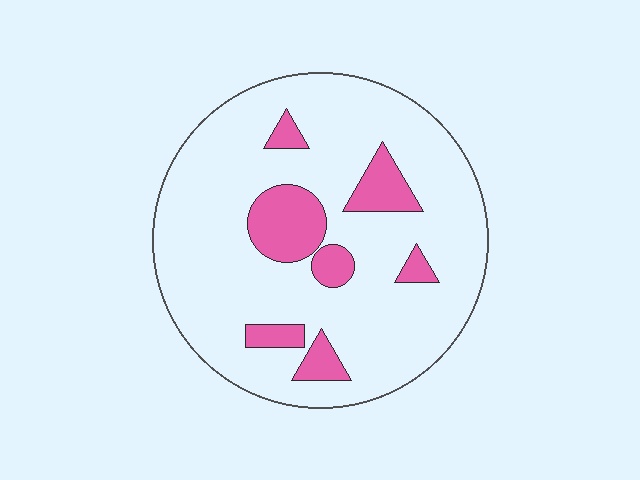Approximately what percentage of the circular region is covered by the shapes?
Approximately 15%.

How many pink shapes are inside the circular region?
7.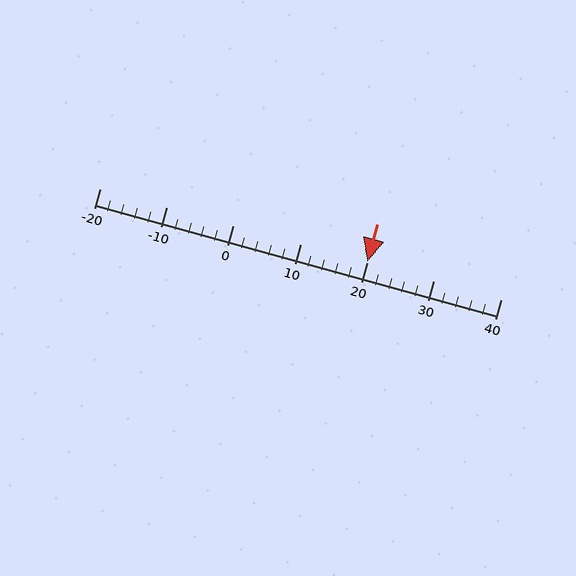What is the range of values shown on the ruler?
The ruler shows values from -20 to 40.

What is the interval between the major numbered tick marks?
The major tick marks are spaced 10 units apart.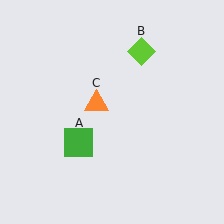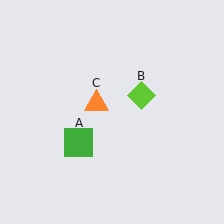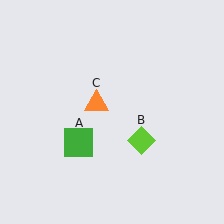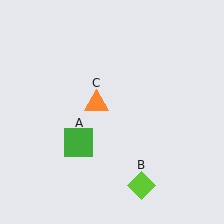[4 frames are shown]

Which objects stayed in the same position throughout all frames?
Green square (object A) and orange triangle (object C) remained stationary.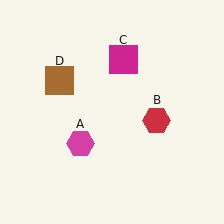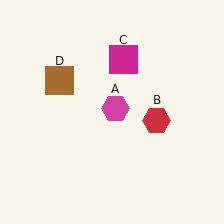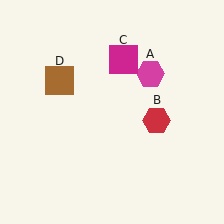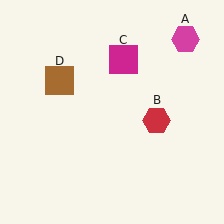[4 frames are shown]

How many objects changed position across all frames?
1 object changed position: magenta hexagon (object A).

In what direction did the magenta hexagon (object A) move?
The magenta hexagon (object A) moved up and to the right.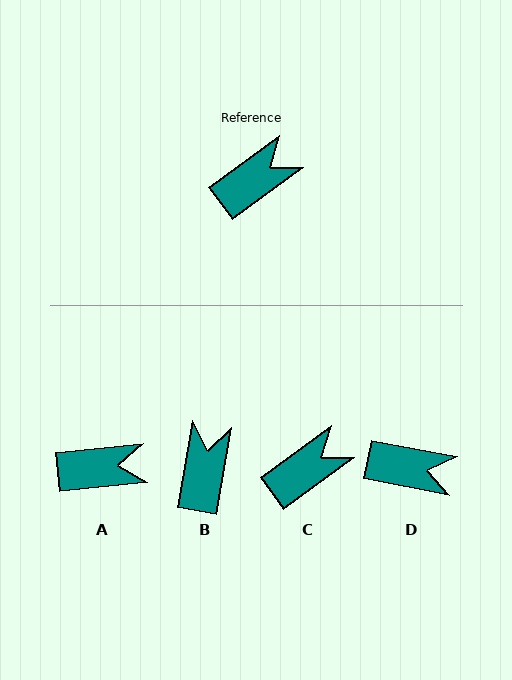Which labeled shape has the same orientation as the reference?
C.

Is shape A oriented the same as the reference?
No, it is off by about 30 degrees.